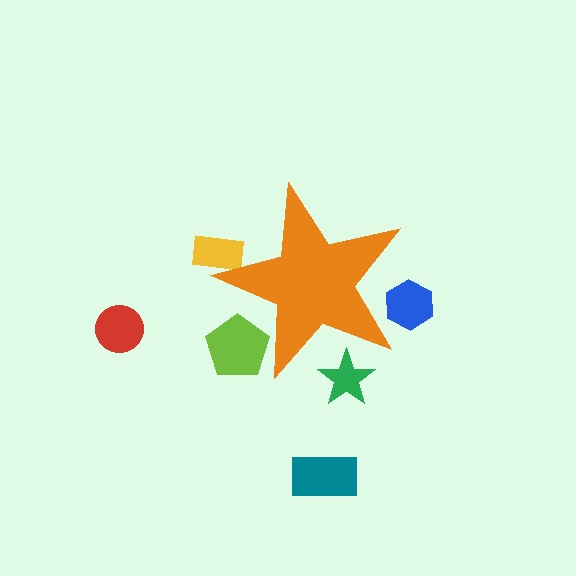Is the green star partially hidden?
Yes, the green star is partially hidden behind the orange star.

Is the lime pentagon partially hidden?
Yes, the lime pentagon is partially hidden behind the orange star.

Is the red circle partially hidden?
No, the red circle is fully visible.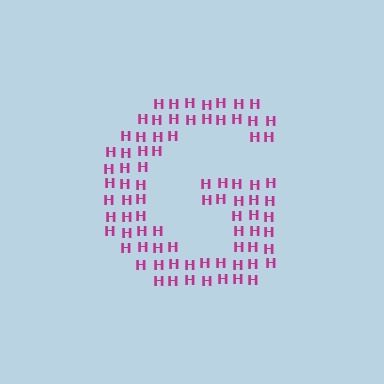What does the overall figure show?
The overall figure shows the letter G.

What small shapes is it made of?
It is made of small letter H's.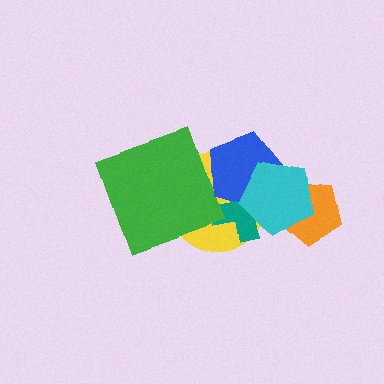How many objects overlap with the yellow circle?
4 objects overlap with the yellow circle.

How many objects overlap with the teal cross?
3 objects overlap with the teal cross.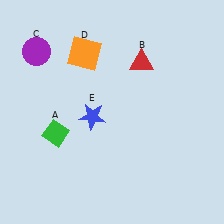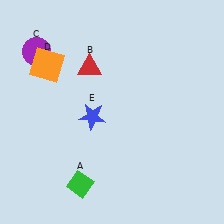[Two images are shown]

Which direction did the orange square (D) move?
The orange square (D) moved left.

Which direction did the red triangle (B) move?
The red triangle (B) moved left.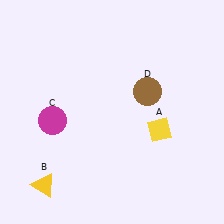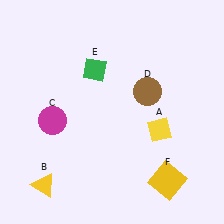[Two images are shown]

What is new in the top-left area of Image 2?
A green diamond (E) was added in the top-left area of Image 2.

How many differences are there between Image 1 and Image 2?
There are 2 differences between the two images.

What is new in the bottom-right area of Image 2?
A yellow square (F) was added in the bottom-right area of Image 2.